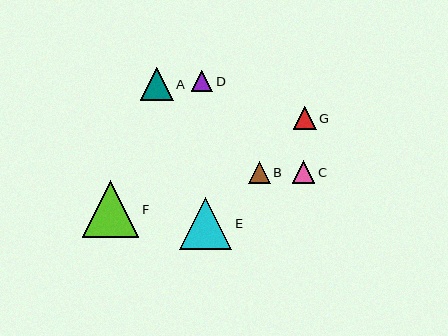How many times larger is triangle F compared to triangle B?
Triangle F is approximately 2.5 times the size of triangle B.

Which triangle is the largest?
Triangle F is the largest with a size of approximately 56 pixels.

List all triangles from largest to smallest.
From largest to smallest: F, E, A, G, C, B, D.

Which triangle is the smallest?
Triangle D is the smallest with a size of approximately 21 pixels.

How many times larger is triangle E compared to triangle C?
Triangle E is approximately 2.4 times the size of triangle C.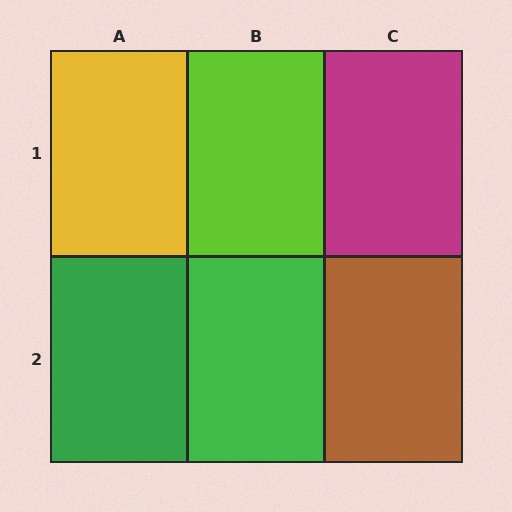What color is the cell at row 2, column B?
Green.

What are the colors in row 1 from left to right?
Yellow, lime, magenta.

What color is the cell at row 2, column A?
Green.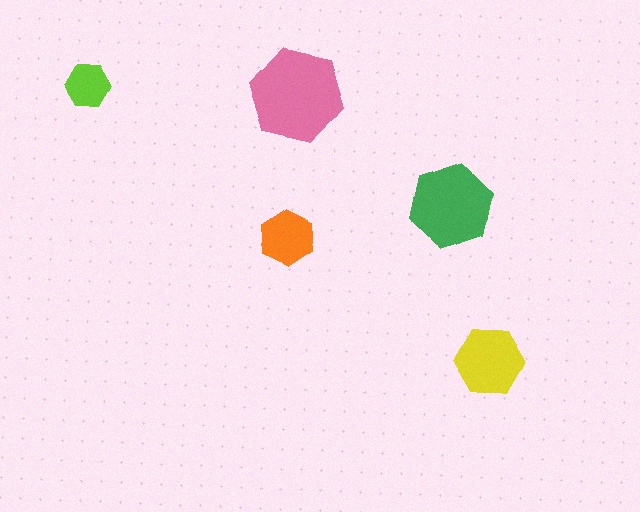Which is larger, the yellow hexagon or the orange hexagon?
The yellow one.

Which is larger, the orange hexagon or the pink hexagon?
The pink one.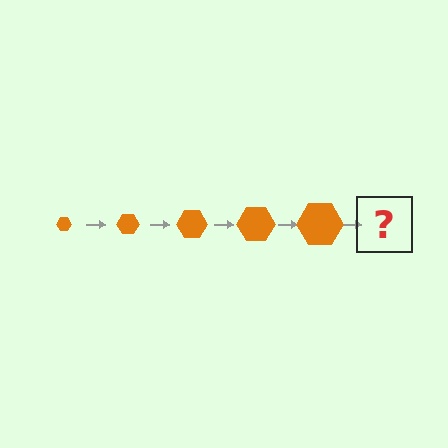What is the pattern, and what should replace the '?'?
The pattern is that the hexagon gets progressively larger each step. The '?' should be an orange hexagon, larger than the previous one.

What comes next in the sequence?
The next element should be an orange hexagon, larger than the previous one.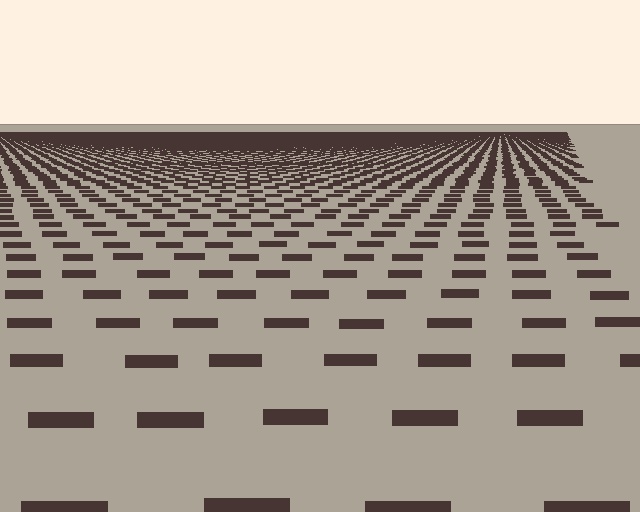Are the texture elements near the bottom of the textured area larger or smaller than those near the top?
Larger. Near the bottom, elements are closer to the viewer and appear at a bigger on-screen size.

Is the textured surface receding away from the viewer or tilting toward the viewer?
The surface is receding away from the viewer. Texture elements get smaller and denser toward the top.